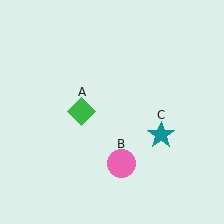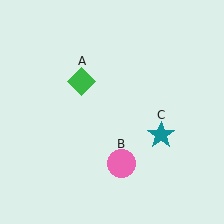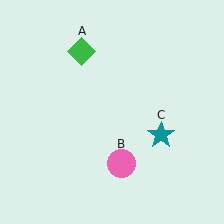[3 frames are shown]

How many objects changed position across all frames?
1 object changed position: green diamond (object A).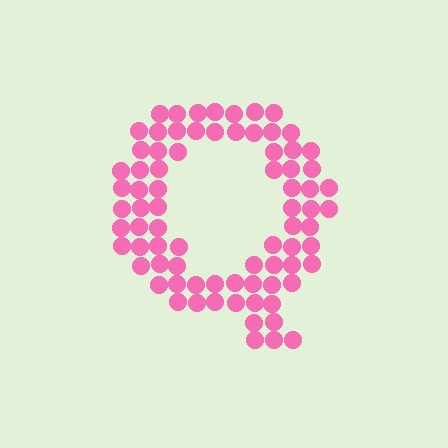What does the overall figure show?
The overall figure shows the letter Q.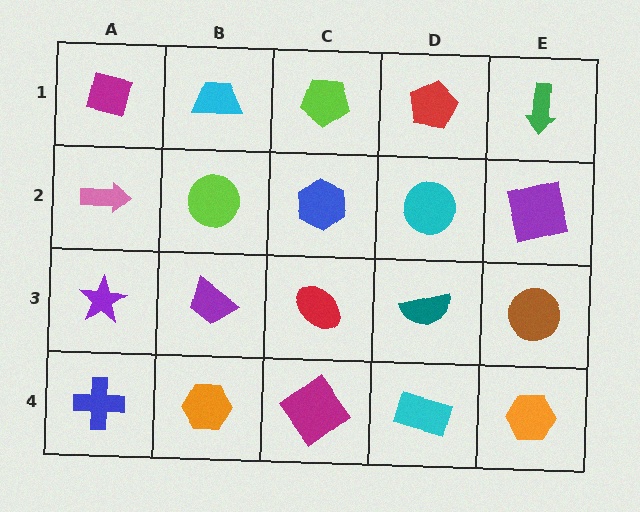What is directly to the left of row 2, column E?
A cyan circle.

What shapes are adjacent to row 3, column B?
A lime circle (row 2, column B), an orange hexagon (row 4, column B), a purple star (row 3, column A), a red ellipse (row 3, column C).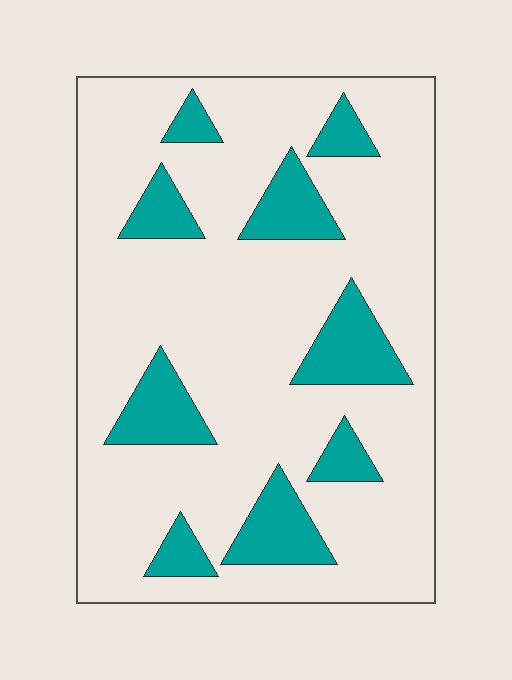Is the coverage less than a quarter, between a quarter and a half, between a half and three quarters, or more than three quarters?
Less than a quarter.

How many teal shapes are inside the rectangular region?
9.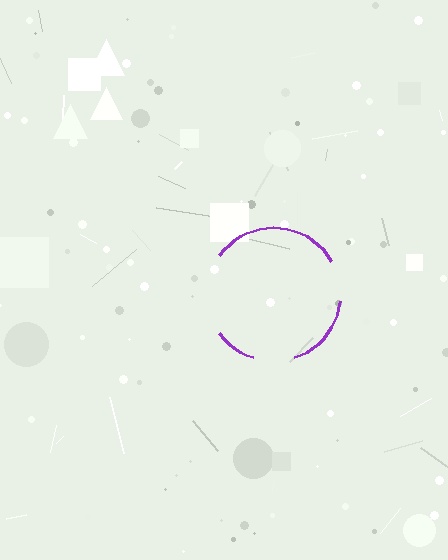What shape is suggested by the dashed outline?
The dashed outline suggests a circle.